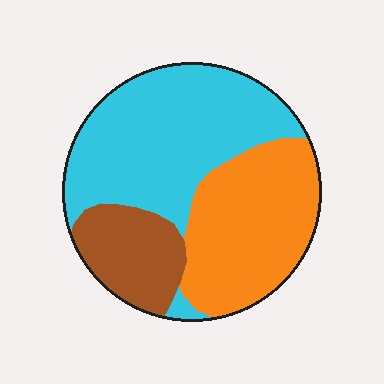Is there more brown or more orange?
Orange.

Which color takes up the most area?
Cyan, at roughly 45%.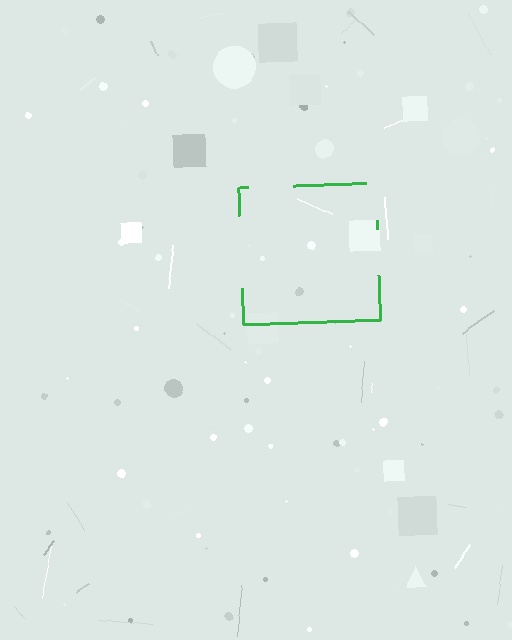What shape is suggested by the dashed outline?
The dashed outline suggests a square.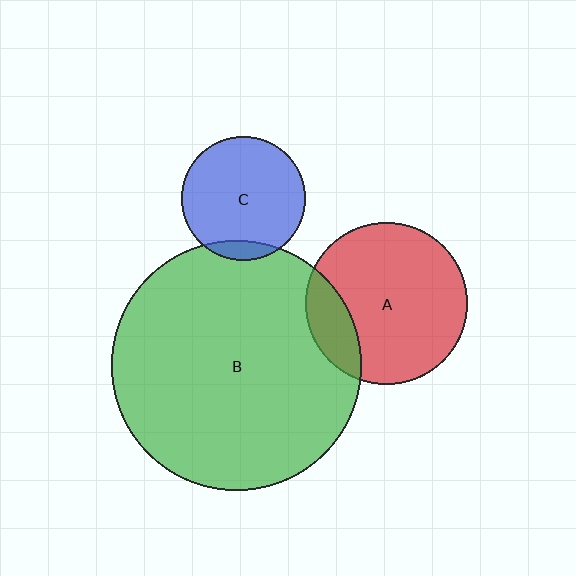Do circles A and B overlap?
Yes.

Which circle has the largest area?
Circle B (green).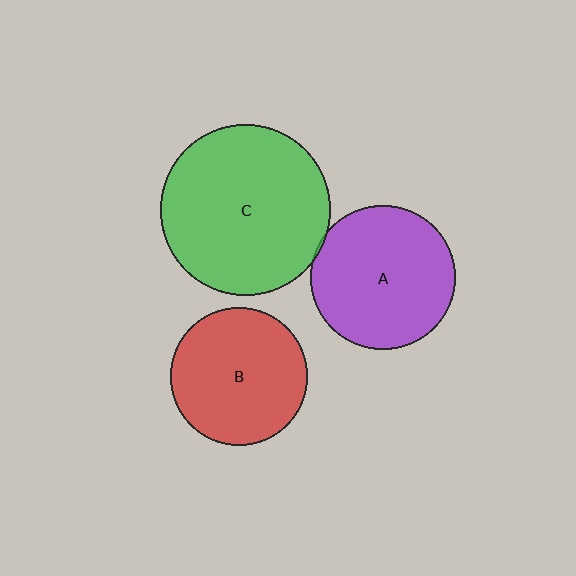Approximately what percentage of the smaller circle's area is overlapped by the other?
Approximately 5%.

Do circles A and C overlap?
Yes.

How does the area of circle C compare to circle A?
Approximately 1.4 times.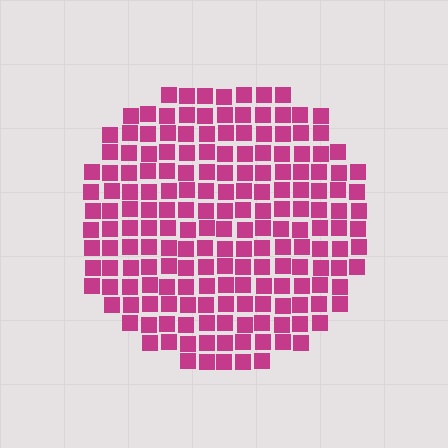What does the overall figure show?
The overall figure shows a circle.